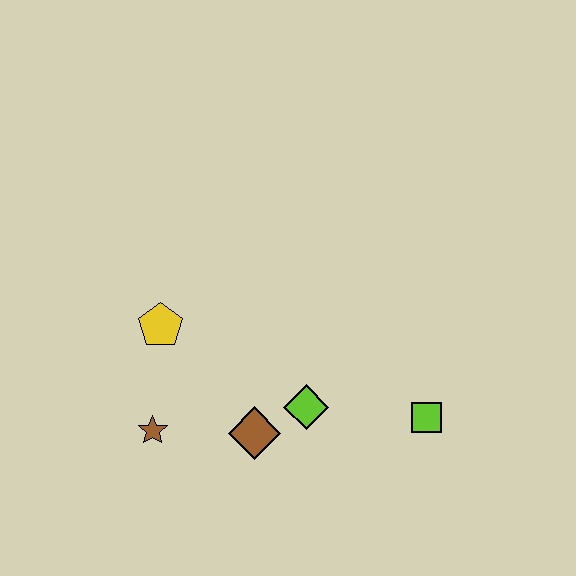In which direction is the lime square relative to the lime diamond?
The lime square is to the right of the lime diamond.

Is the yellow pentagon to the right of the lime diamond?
No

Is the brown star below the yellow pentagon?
Yes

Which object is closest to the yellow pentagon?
The brown star is closest to the yellow pentagon.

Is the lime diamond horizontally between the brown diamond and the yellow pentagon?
No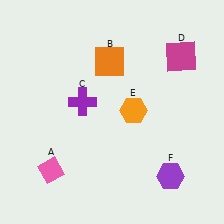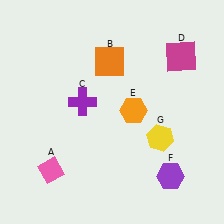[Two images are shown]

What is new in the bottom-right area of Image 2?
A yellow hexagon (G) was added in the bottom-right area of Image 2.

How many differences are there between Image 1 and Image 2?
There is 1 difference between the two images.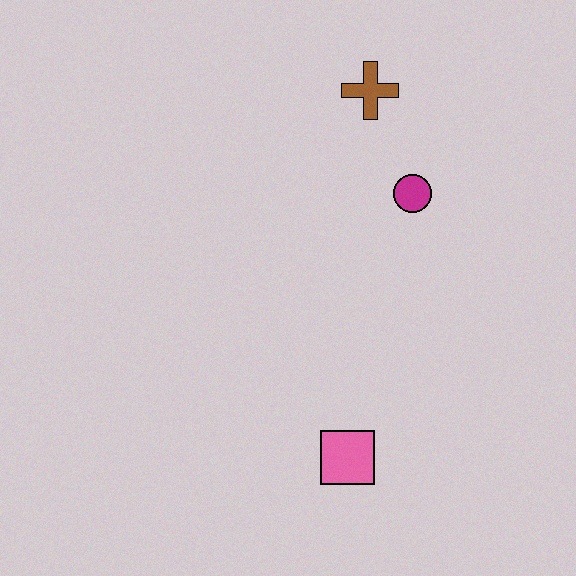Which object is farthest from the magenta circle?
The pink square is farthest from the magenta circle.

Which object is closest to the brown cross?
The magenta circle is closest to the brown cross.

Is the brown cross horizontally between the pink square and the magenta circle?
Yes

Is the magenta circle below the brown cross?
Yes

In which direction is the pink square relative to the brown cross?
The pink square is below the brown cross.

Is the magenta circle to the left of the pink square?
No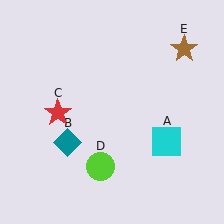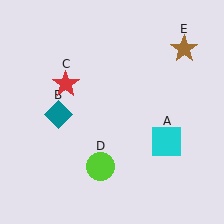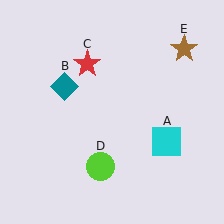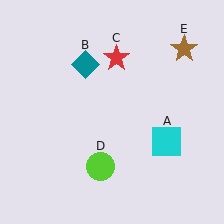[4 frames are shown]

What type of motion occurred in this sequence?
The teal diamond (object B), red star (object C) rotated clockwise around the center of the scene.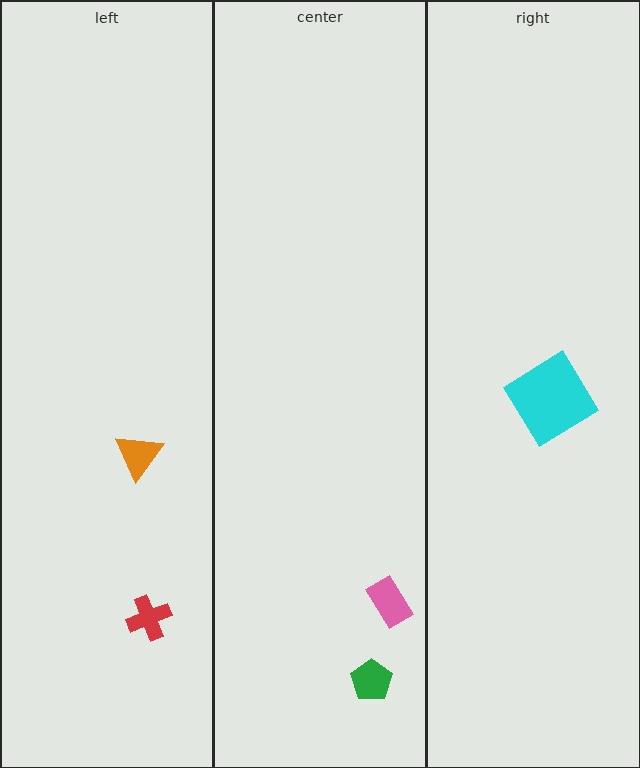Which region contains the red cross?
The left region.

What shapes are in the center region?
The green pentagon, the pink rectangle.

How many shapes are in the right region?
1.